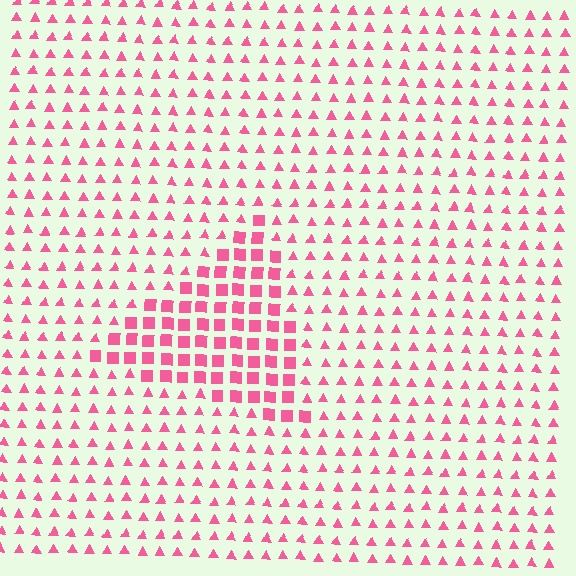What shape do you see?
I see a triangle.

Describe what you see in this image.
The image is filled with small pink elements arranged in a uniform grid. A triangle-shaped region contains squares, while the surrounding area contains triangles. The boundary is defined purely by the change in element shape.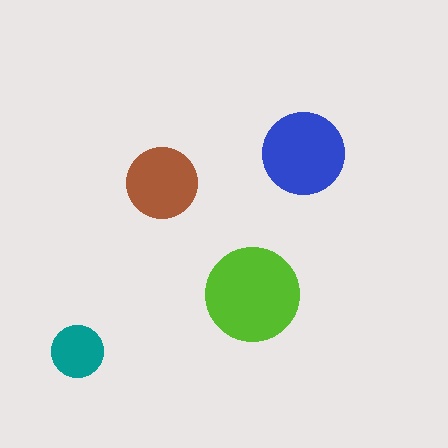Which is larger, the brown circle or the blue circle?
The blue one.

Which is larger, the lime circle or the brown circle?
The lime one.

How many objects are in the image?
There are 4 objects in the image.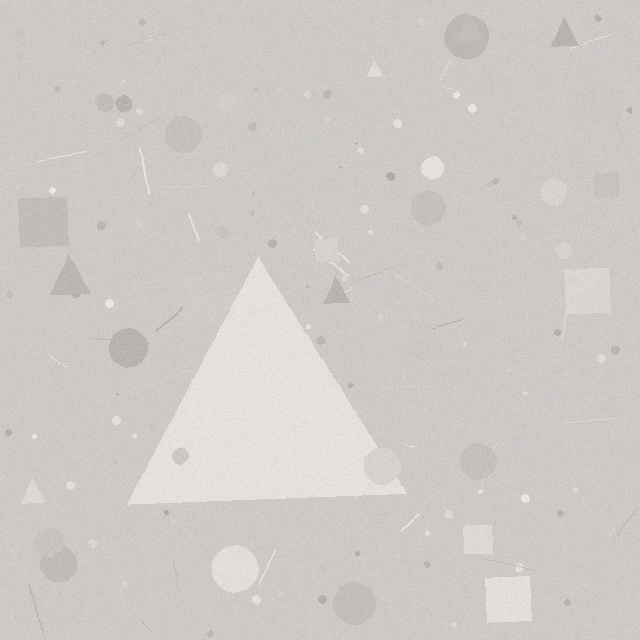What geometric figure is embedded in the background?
A triangle is embedded in the background.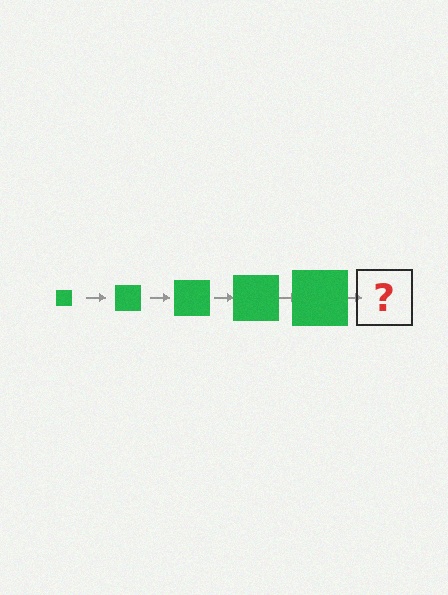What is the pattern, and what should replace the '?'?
The pattern is that the square gets progressively larger each step. The '?' should be a green square, larger than the previous one.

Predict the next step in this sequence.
The next step is a green square, larger than the previous one.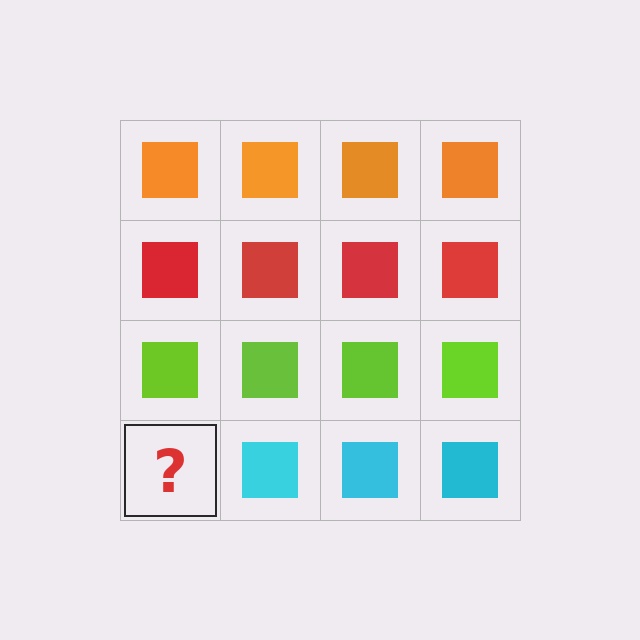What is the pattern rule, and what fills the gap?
The rule is that each row has a consistent color. The gap should be filled with a cyan square.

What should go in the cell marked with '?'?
The missing cell should contain a cyan square.